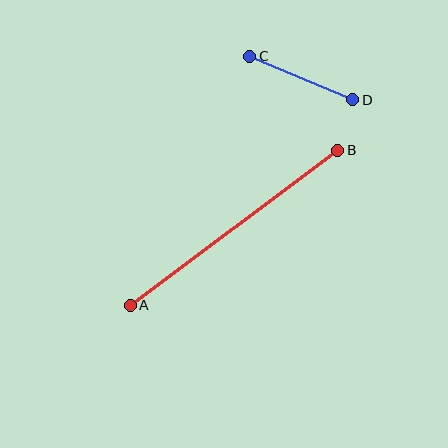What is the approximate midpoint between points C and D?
The midpoint is at approximately (301, 78) pixels.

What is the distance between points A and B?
The distance is approximately 259 pixels.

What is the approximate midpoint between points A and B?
The midpoint is at approximately (234, 228) pixels.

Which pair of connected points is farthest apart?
Points A and B are farthest apart.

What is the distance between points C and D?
The distance is approximately 112 pixels.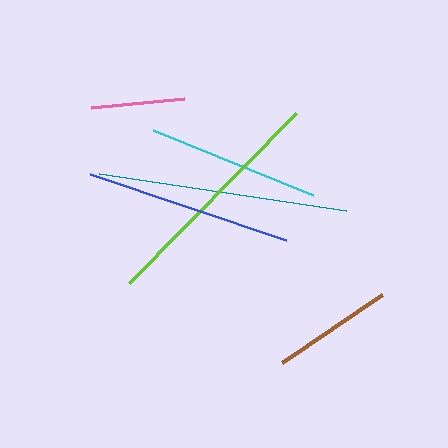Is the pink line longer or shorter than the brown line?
The brown line is longer than the pink line.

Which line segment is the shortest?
The pink line is the shortest at approximately 94 pixels.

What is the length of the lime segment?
The lime segment is approximately 239 pixels long.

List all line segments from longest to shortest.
From longest to shortest: teal, lime, blue, cyan, brown, pink.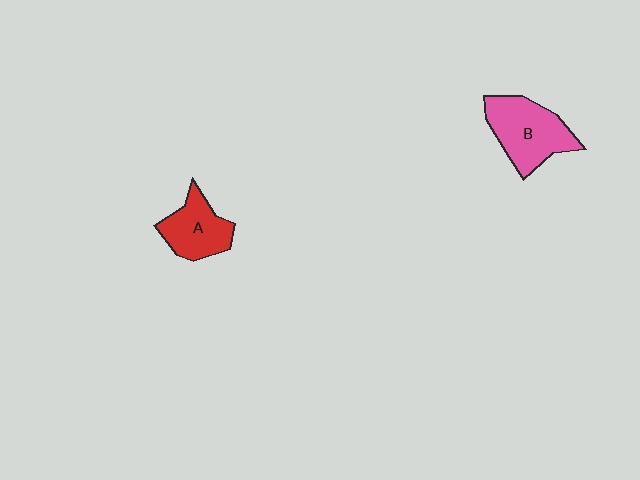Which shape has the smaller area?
Shape A (red).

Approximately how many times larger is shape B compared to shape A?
Approximately 1.4 times.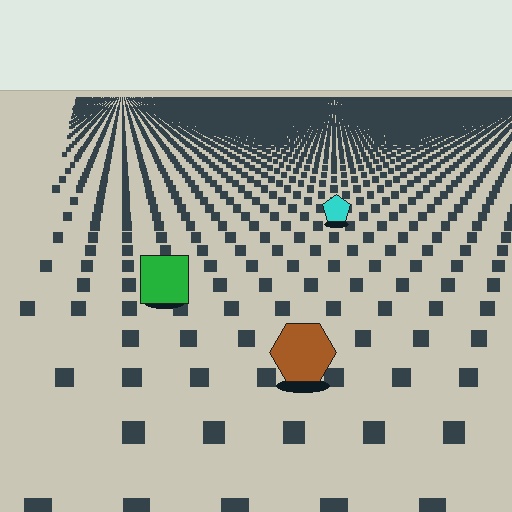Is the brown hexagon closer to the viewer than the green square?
Yes. The brown hexagon is closer — you can tell from the texture gradient: the ground texture is coarser near it.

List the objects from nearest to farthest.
From nearest to farthest: the brown hexagon, the green square, the cyan pentagon.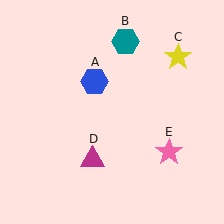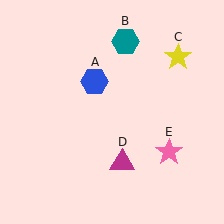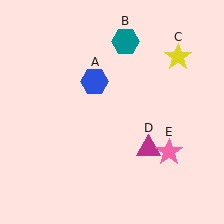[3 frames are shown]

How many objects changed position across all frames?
1 object changed position: magenta triangle (object D).